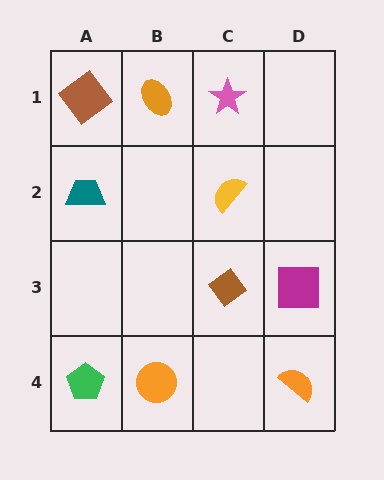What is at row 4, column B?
An orange circle.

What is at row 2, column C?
A yellow semicircle.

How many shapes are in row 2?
2 shapes.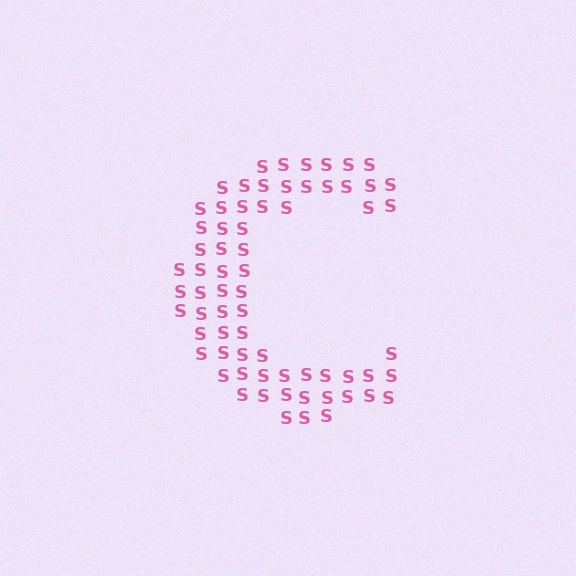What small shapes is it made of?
It is made of small letter S's.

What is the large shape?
The large shape is the letter C.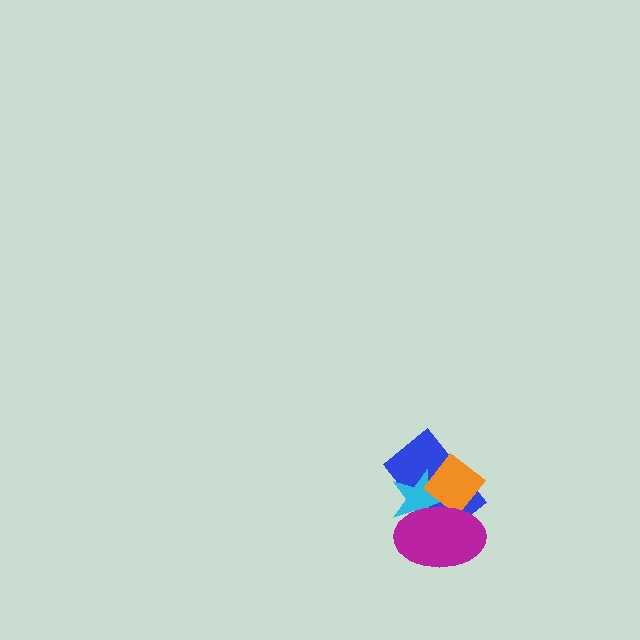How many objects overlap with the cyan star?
3 objects overlap with the cyan star.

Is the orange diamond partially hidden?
Yes, it is partially covered by another shape.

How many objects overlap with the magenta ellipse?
3 objects overlap with the magenta ellipse.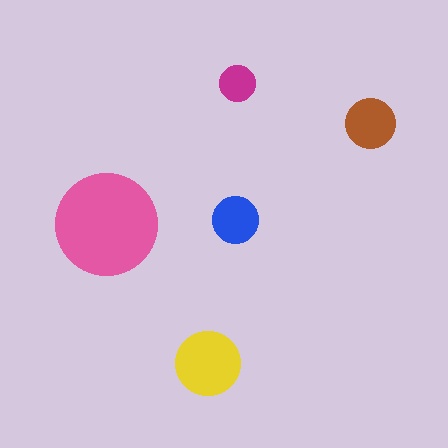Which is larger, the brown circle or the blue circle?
The brown one.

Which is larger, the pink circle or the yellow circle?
The pink one.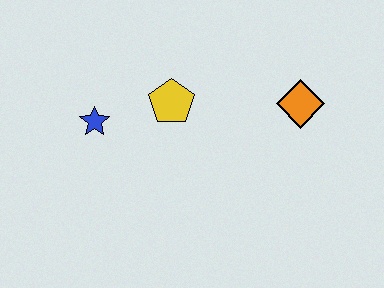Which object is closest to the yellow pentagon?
The blue star is closest to the yellow pentagon.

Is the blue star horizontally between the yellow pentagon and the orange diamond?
No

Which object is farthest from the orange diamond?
The blue star is farthest from the orange diamond.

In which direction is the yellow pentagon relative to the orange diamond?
The yellow pentagon is to the left of the orange diamond.